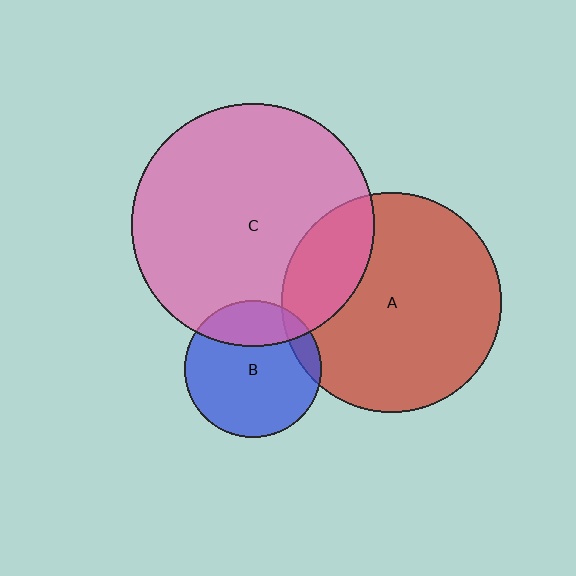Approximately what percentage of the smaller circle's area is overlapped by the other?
Approximately 10%.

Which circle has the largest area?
Circle C (pink).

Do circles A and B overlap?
Yes.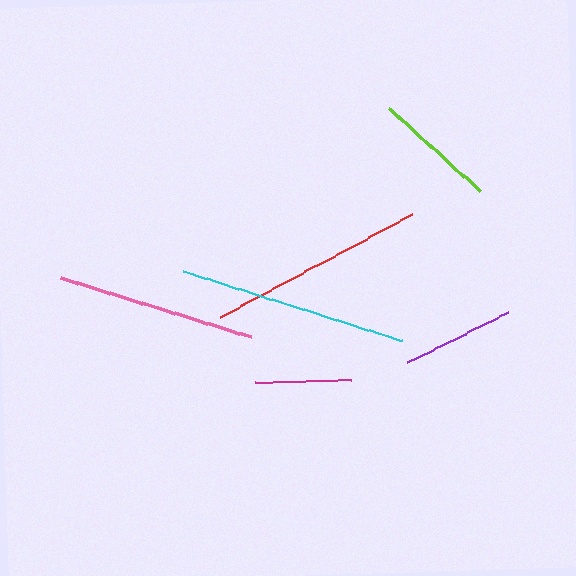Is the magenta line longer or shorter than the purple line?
The purple line is longer than the magenta line.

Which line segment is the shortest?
The magenta line is the shortest at approximately 96 pixels.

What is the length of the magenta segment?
The magenta segment is approximately 96 pixels long.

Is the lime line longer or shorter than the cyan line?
The cyan line is longer than the lime line.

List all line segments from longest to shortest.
From longest to shortest: cyan, red, pink, lime, purple, magenta.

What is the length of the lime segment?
The lime segment is approximately 123 pixels long.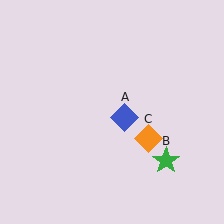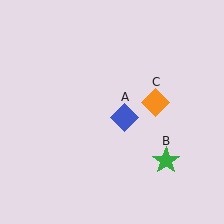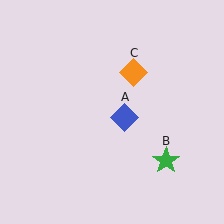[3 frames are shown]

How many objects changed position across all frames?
1 object changed position: orange diamond (object C).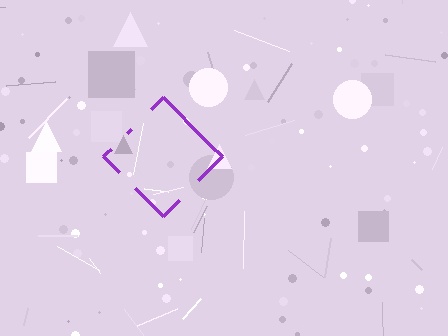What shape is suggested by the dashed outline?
The dashed outline suggests a diamond.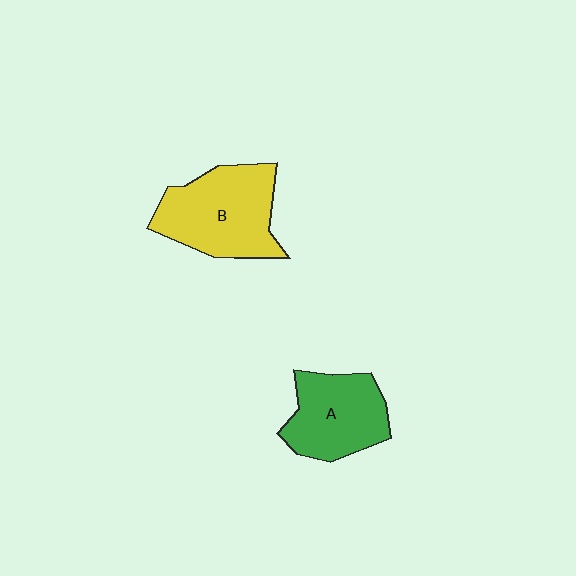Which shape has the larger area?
Shape B (yellow).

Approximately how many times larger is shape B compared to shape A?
Approximately 1.2 times.